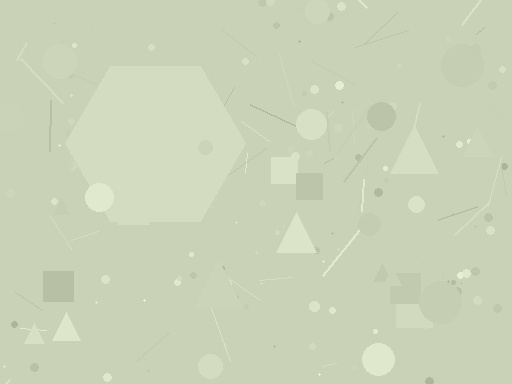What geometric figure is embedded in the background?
A hexagon is embedded in the background.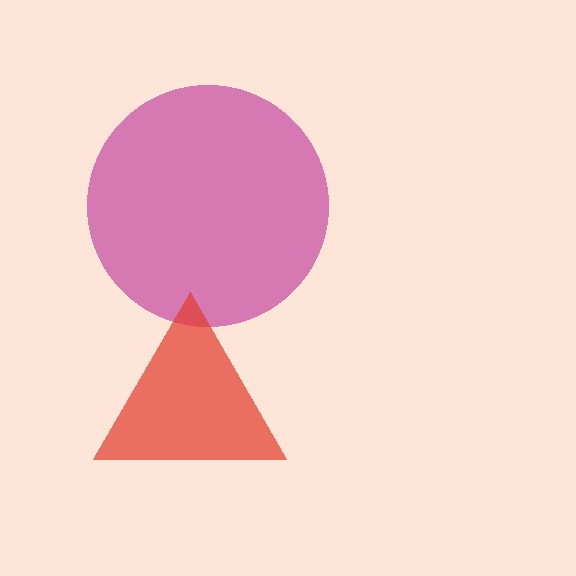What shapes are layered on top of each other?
The layered shapes are: a magenta circle, a red triangle.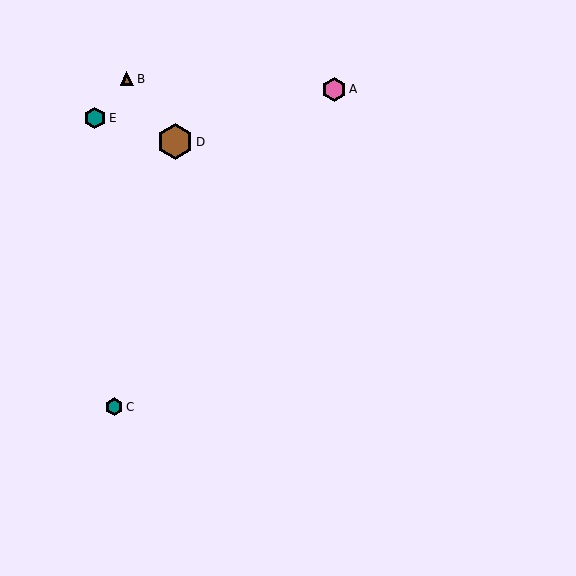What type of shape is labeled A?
Shape A is a pink hexagon.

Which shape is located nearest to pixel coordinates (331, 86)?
The pink hexagon (labeled A) at (334, 89) is nearest to that location.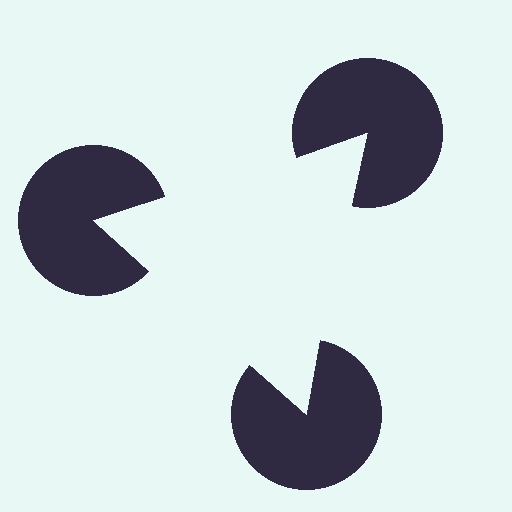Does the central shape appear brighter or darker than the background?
It typically appears slightly brighter than the background, even though no actual brightness change is drawn.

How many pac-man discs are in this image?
There are 3 — one at each vertex of the illusory triangle.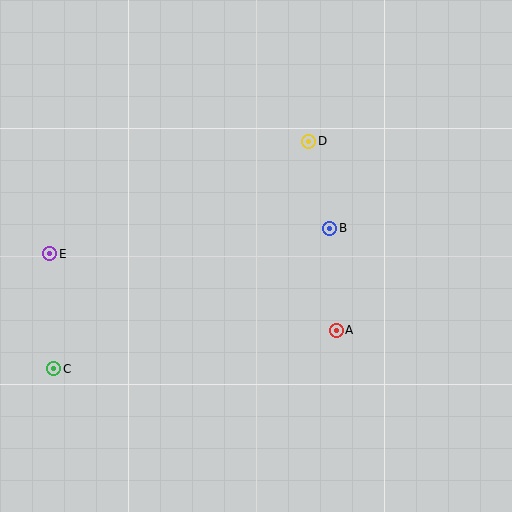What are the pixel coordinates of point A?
Point A is at (336, 330).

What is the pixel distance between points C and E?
The distance between C and E is 115 pixels.